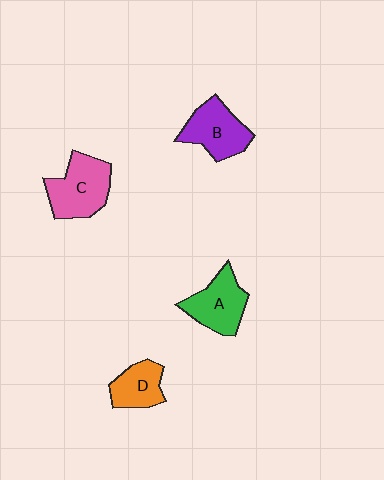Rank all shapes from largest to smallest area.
From largest to smallest: C (pink), B (purple), A (green), D (orange).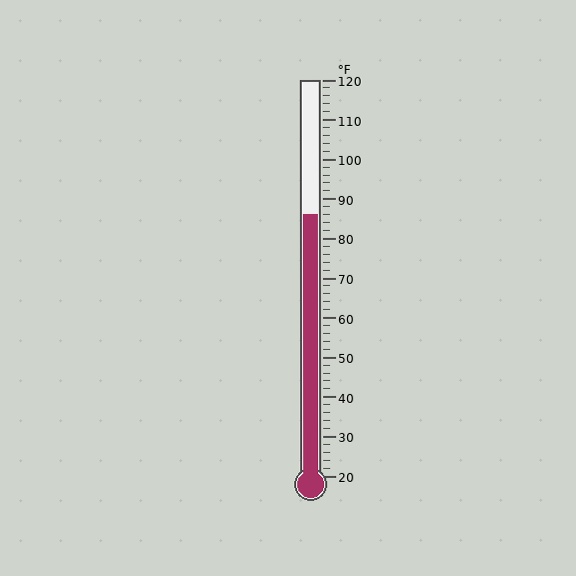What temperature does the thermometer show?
The thermometer shows approximately 86°F.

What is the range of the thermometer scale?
The thermometer scale ranges from 20°F to 120°F.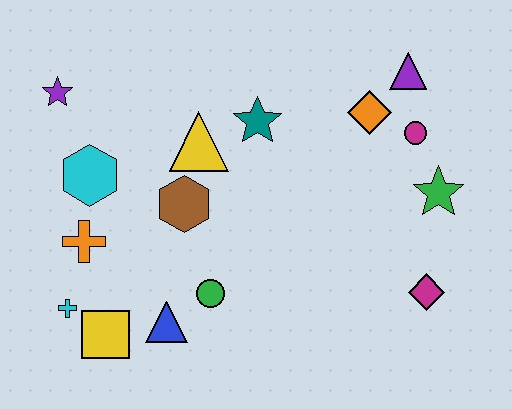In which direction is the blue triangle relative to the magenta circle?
The blue triangle is to the left of the magenta circle.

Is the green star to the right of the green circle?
Yes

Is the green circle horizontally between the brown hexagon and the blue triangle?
No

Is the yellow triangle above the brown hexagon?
Yes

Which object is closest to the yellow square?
The cyan cross is closest to the yellow square.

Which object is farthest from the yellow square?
The purple triangle is farthest from the yellow square.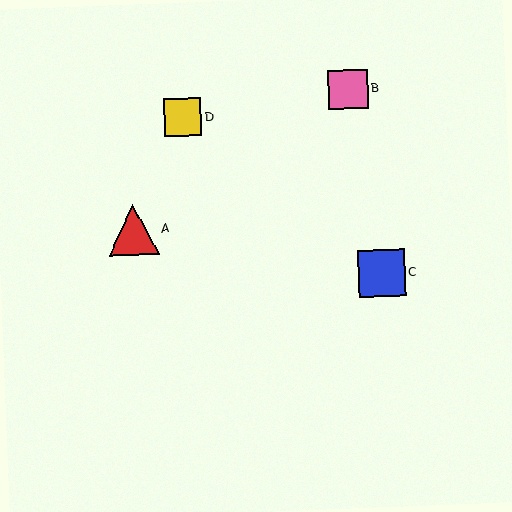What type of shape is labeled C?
Shape C is a blue square.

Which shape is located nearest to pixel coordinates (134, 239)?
The red triangle (labeled A) at (133, 230) is nearest to that location.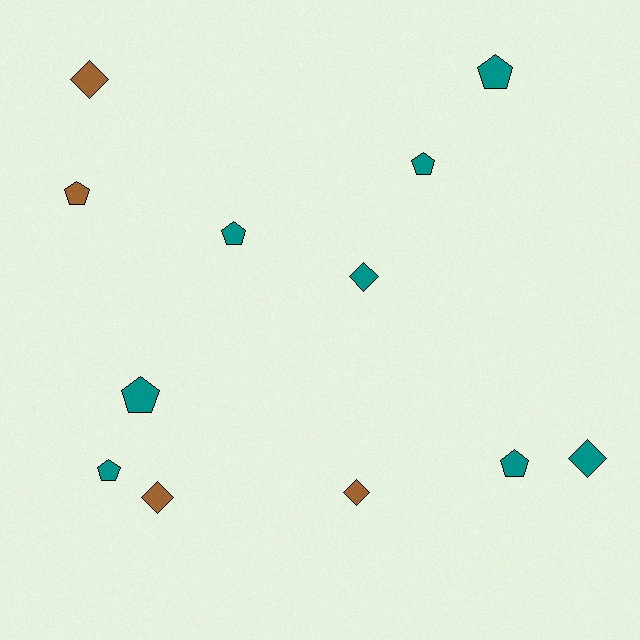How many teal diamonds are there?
There are 2 teal diamonds.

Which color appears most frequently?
Teal, with 8 objects.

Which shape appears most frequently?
Pentagon, with 7 objects.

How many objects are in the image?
There are 12 objects.